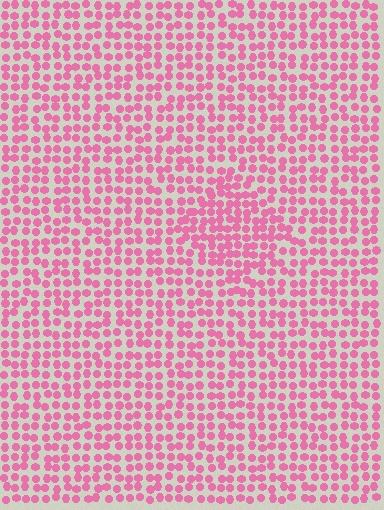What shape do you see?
I see a diamond.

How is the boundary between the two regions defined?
The boundary is defined by a change in element density (approximately 1.4x ratio). All elements are the same color, size, and shape.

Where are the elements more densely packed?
The elements are more densely packed inside the diamond boundary.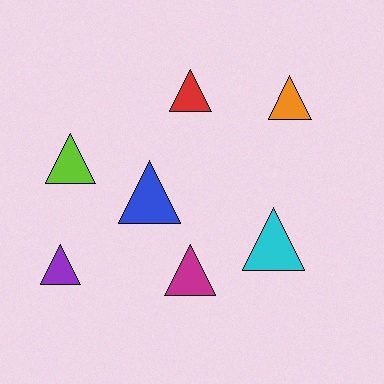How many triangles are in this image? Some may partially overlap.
There are 7 triangles.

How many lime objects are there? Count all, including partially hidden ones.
There is 1 lime object.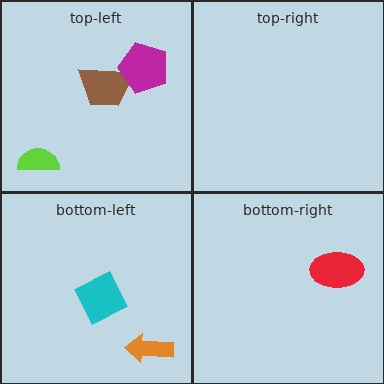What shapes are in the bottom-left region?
The orange arrow, the cyan square.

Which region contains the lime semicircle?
The top-left region.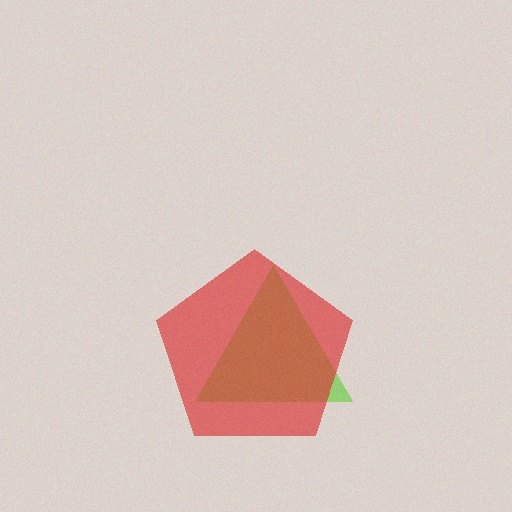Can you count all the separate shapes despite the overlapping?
Yes, there are 2 separate shapes.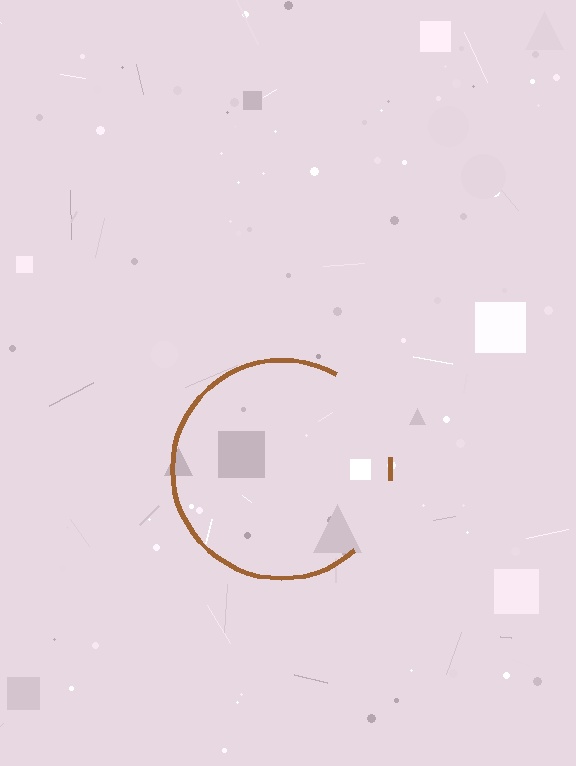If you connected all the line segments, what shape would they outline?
They would outline a circle.